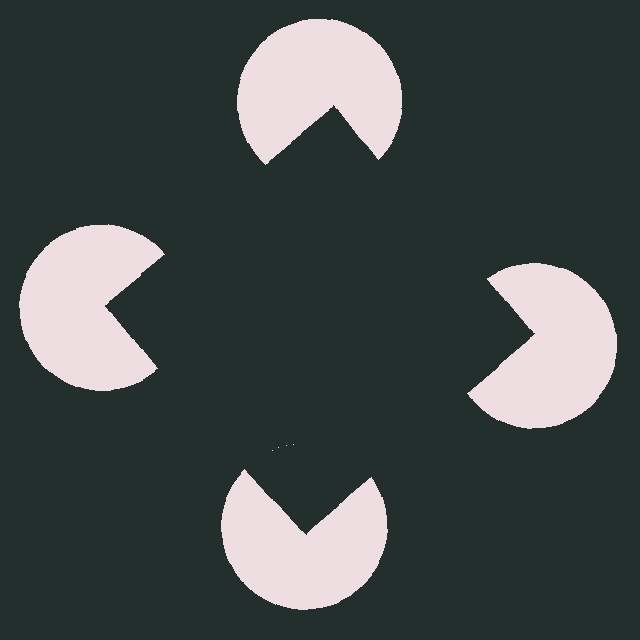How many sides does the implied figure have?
4 sides.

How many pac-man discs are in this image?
There are 4 — one at each vertex of the illusory square.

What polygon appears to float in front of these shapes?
An illusory square — its edges are inferred from the aligned wedge cuts in the pac-man discs, not physically drawn.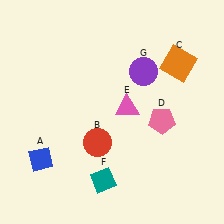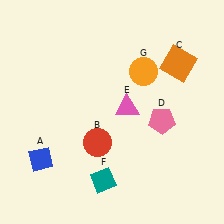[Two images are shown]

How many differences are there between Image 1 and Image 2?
There is 1 difference between the two images.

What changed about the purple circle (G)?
In Image 1, G is purple. In Image 2, it changed to orange.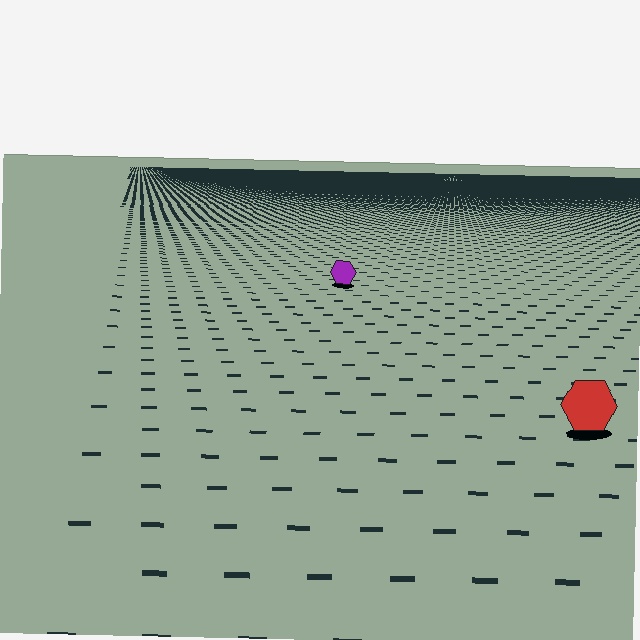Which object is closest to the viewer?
The red hexagon is closest. The texture marks near it are larger and more spread out.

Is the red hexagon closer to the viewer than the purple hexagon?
Yes. The red hexagon is closer — you can tell from the texture gradient: the ground texture is coarser near it.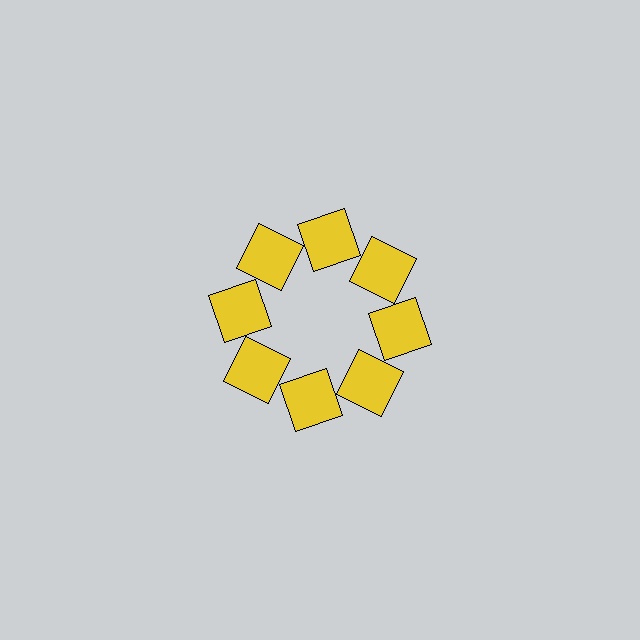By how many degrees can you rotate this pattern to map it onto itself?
The pattern maps onto itself every 45 degrees of rotation.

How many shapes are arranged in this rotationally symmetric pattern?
There are 8 shapes, arranged in 8 groups of 1.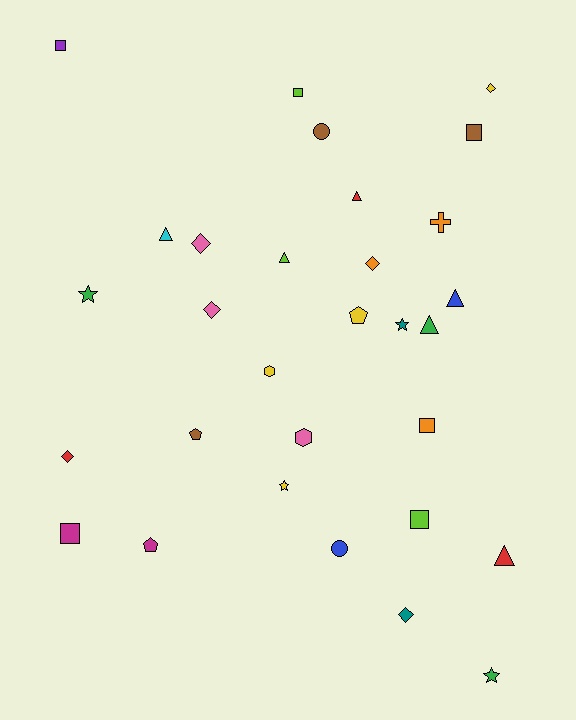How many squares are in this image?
There are 6 squares.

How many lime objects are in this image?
There are 3 lime objects.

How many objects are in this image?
There are 30 objects.